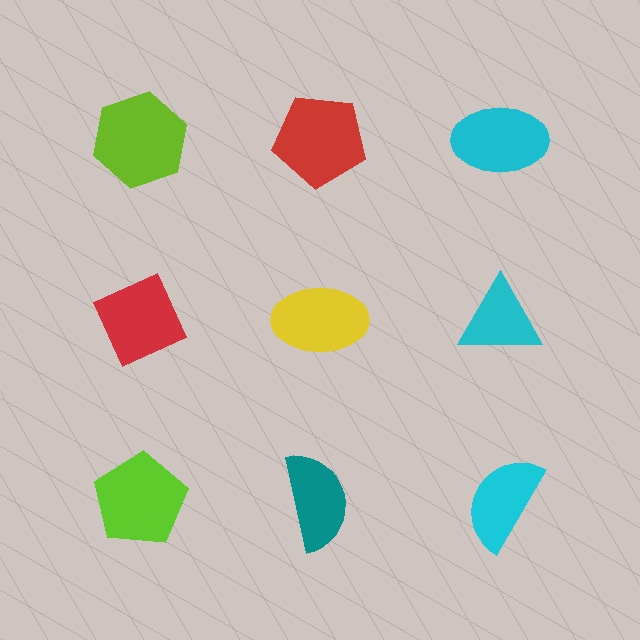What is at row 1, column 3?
A cyan ellipse.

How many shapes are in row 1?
3 shapes.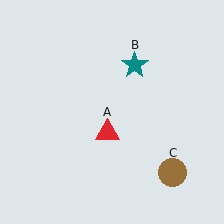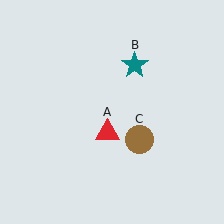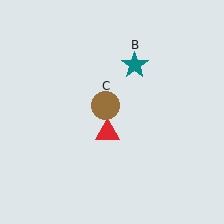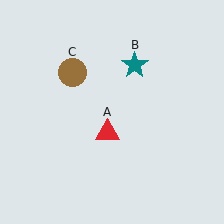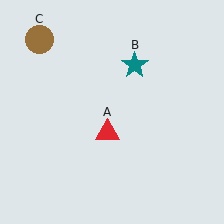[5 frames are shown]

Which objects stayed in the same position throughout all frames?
Red triangle (object A) and teal star (object B) remained stationary.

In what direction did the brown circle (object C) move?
The brown circle (object C) moved up and to the left.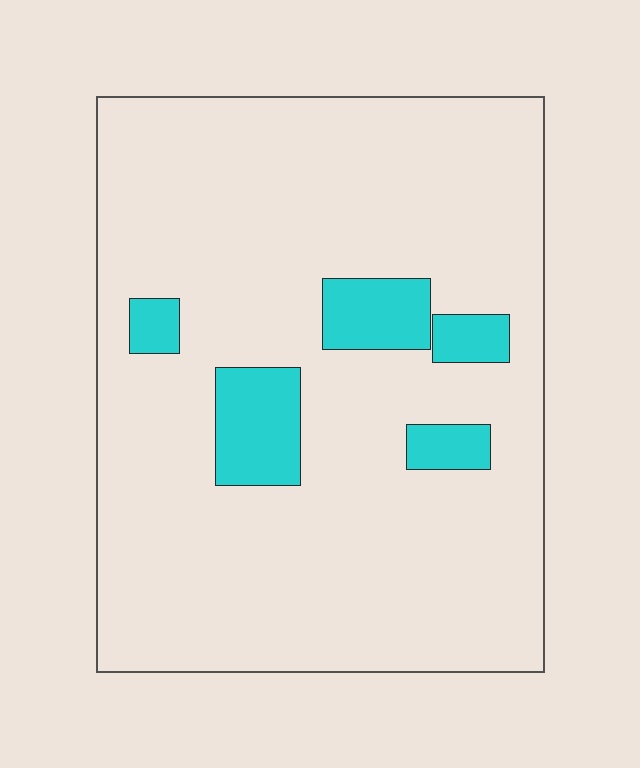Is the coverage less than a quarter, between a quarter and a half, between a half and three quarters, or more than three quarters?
Less than a quarter.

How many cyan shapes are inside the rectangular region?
5.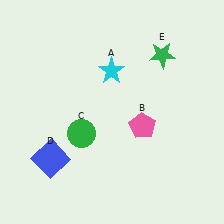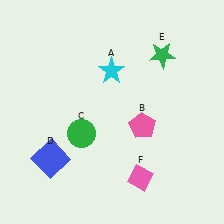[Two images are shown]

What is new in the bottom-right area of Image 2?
A pink diamond (F) was added in the bottom-right area of Image 2.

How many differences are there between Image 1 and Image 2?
There is 1 difference between the two images.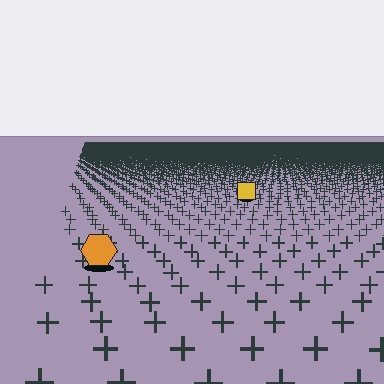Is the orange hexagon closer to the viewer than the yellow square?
Yes. The orange hexagon is closer — you can tell from the texture gradient: the ground texture is coarser near it.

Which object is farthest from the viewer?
The yellow square is farthest from the viewer. It appears smaller and the ground texture around it is denser.